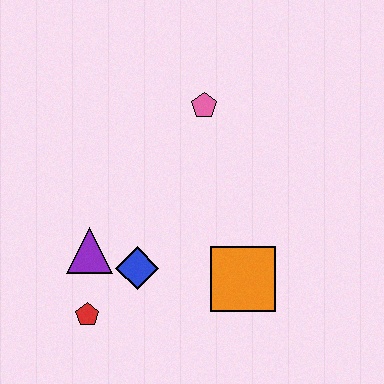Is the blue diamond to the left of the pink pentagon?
Yes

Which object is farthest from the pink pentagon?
The red pentagon is farthest from the pink pentagon.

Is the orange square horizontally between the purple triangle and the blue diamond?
No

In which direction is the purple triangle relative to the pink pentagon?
The purple triangle is below the pink pentagon.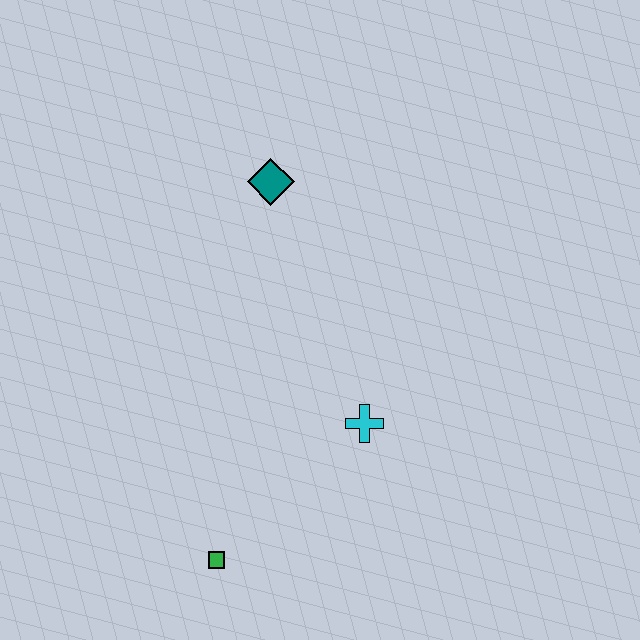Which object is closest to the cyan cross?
The green square is closest to the cyan cross.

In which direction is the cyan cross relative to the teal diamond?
The cyan cross is below the teal diamond.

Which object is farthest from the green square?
The teal diamond is farthest from the green square.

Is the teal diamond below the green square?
No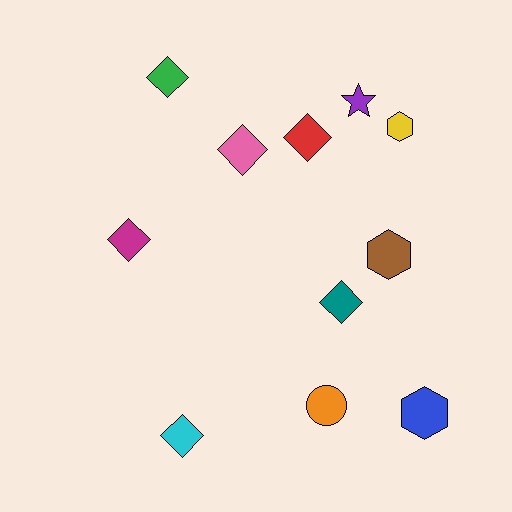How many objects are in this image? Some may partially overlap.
There are 11 objects.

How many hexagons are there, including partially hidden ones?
There are 3 hexagons.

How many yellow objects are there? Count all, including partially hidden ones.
There is 1 yellow object.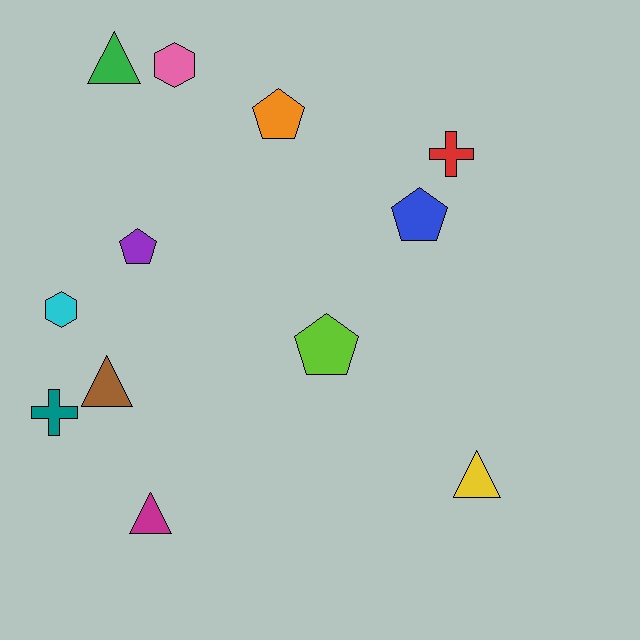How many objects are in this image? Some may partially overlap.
There are 12 objects.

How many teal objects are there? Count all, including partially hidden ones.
There is 1 teal object.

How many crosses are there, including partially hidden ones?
There are 2 crosses.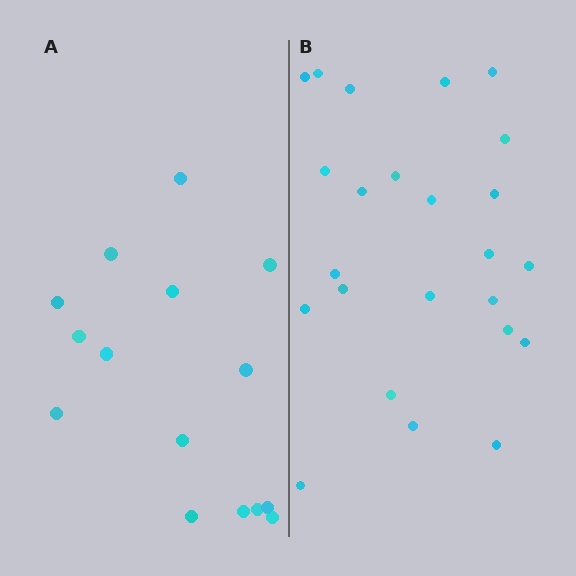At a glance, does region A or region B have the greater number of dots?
Region B (the right region) has more dots.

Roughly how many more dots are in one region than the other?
Region B has roughly 8 or so more dots than region A.